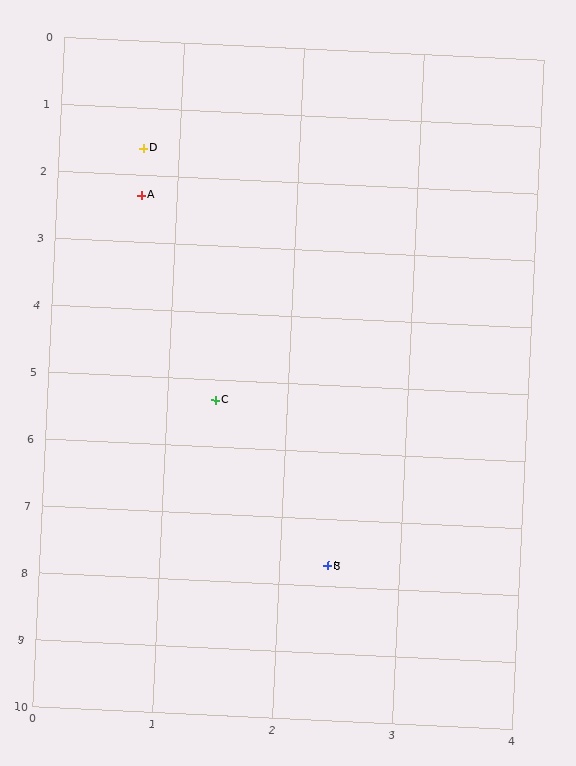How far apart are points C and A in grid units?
Points C and A are about 3.1 grid units apart.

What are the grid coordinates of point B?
Point B is at approximately (2.4, 7.7).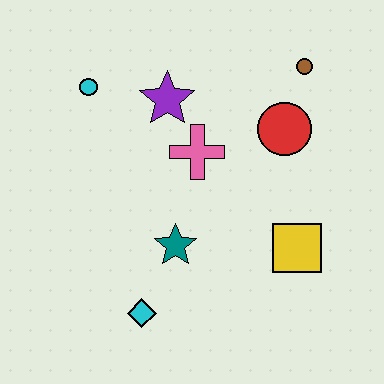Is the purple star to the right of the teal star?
No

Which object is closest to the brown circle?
The red circle is closest to the brown circle.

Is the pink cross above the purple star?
No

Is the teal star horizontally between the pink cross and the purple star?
Yes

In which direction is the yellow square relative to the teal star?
The yellow square is to the right of the teal star.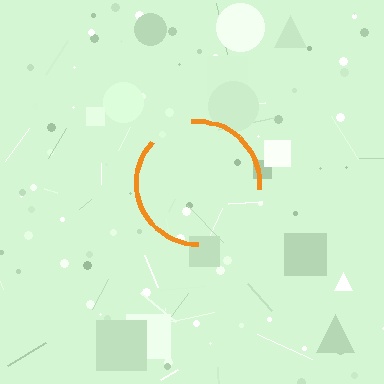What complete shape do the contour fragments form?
The contour fragments form a circle.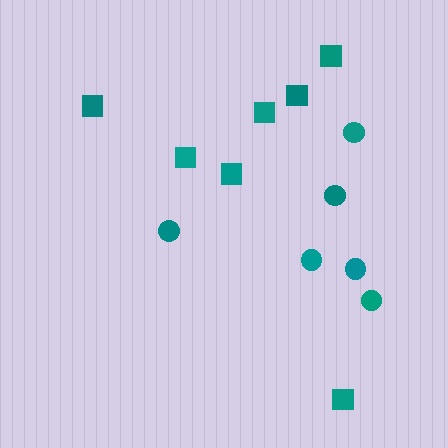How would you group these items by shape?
There are 2 groups: one group of squares (7) and one group of circles (6).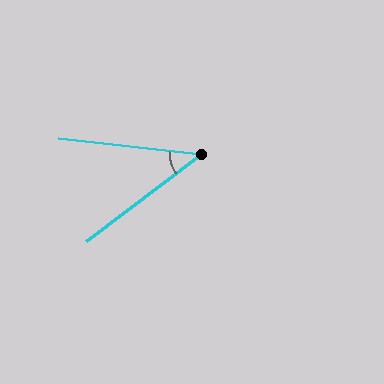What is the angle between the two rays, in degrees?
Approximately 44 degrees.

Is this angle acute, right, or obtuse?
It is acute.